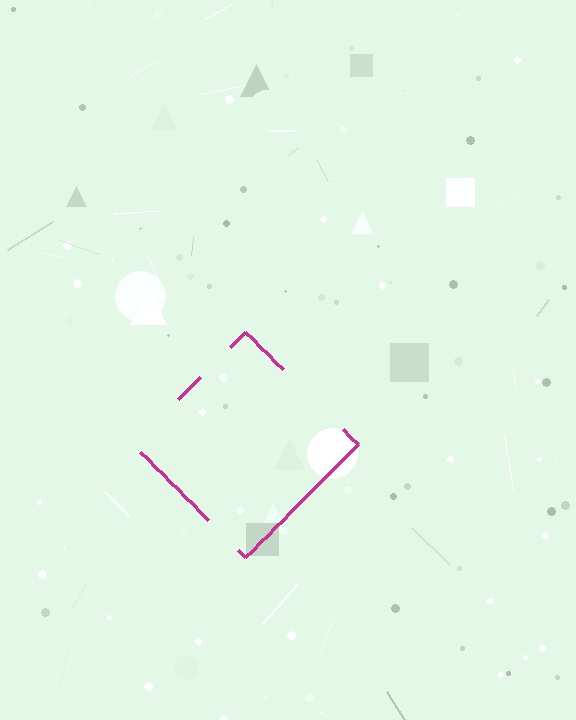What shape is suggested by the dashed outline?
The dashed outline suggests a diamond.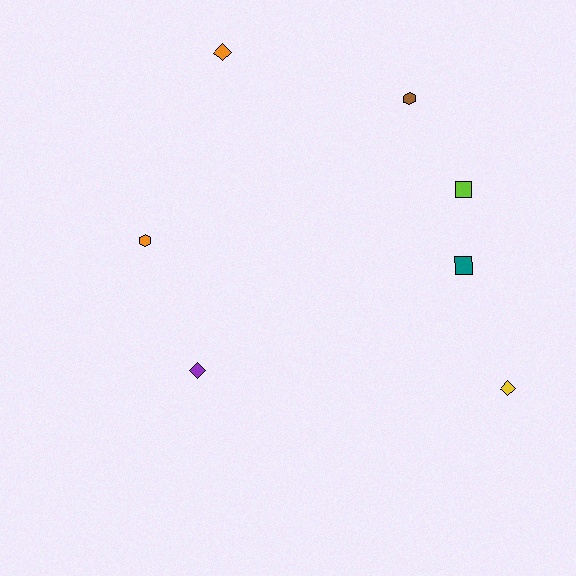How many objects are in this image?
There are 7 objects.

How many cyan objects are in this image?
There are no cyan objects.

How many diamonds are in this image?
There are 3 diamonds.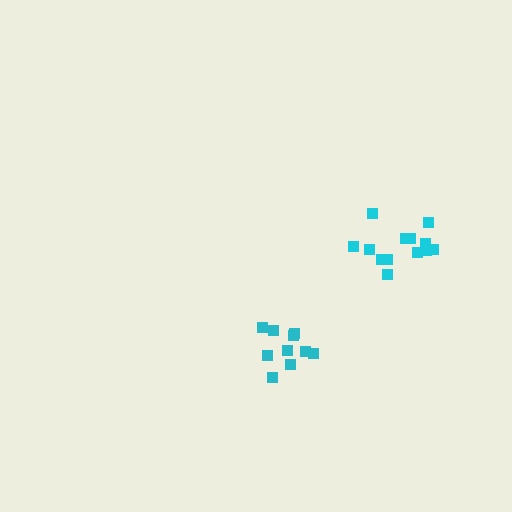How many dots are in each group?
Group 1: 13 dots, Group 2: 10 dots (23 total).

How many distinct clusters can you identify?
There are 2 distinct clusters.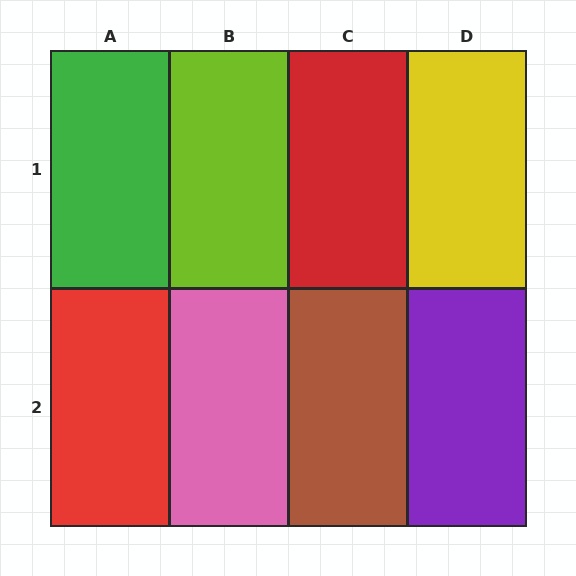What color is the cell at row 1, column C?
Red.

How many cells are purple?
1 cell is purple.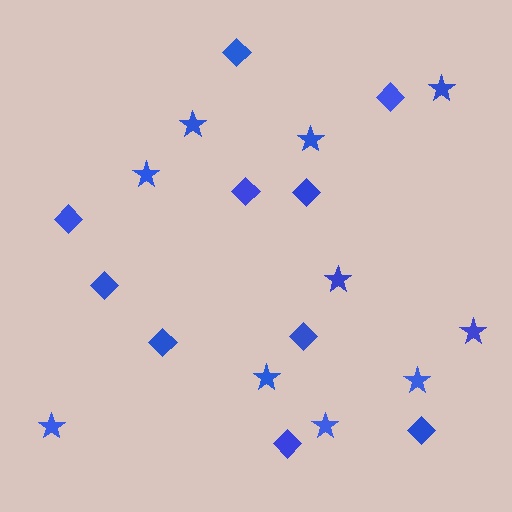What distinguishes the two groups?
There are 2 groups: one group of diamonds (10) and one group of stars (10).